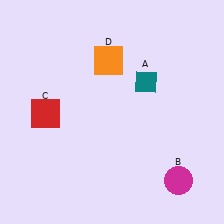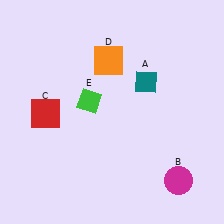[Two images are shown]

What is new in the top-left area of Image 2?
A green diamond (E) was added in the top-left area of Image 2.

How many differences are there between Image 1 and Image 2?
There is 1 difference between the two images.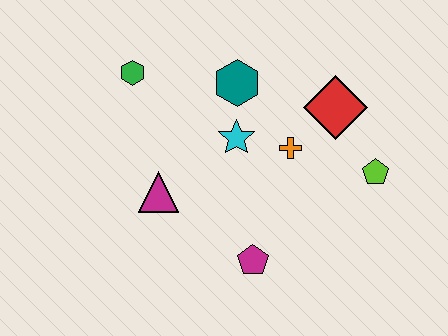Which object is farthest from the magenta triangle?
The lime pentagon is farthest from the magenta triangle.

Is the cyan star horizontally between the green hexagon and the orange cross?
Yes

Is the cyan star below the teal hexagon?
Yes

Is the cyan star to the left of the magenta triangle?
No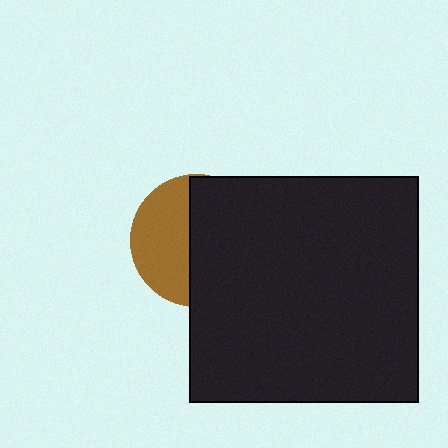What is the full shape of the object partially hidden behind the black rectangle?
The partially hidden object is a brown circle.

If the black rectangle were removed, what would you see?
You would see the complete brown circle.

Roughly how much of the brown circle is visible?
A small part of it is visible (roughly 43%).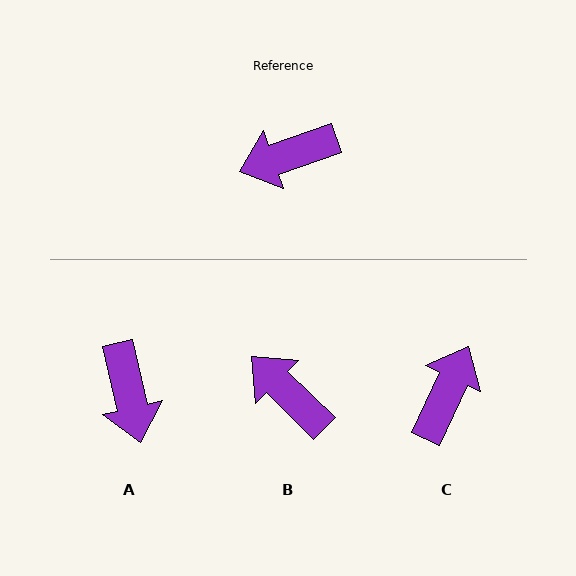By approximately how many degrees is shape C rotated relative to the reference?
Approximately 134 degrees clockwise.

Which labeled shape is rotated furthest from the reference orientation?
C, about 134 degrees away.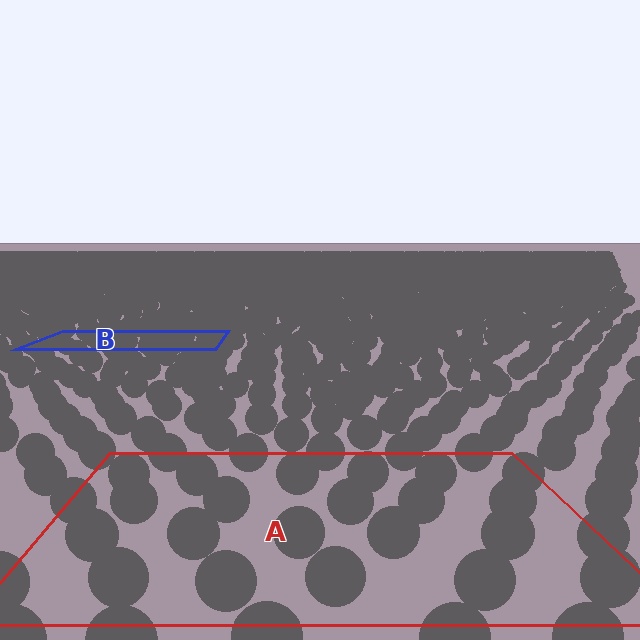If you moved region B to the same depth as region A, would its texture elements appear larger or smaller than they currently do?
They would appear larger. At a closer depth, the same texture elements are projected at a bigger on-screen size.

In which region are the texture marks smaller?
The texture marks are smaller in region B, because it is farther away.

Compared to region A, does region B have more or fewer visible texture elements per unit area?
Region B has more texture elements per unit area — they are packed more densely because it is farther away.